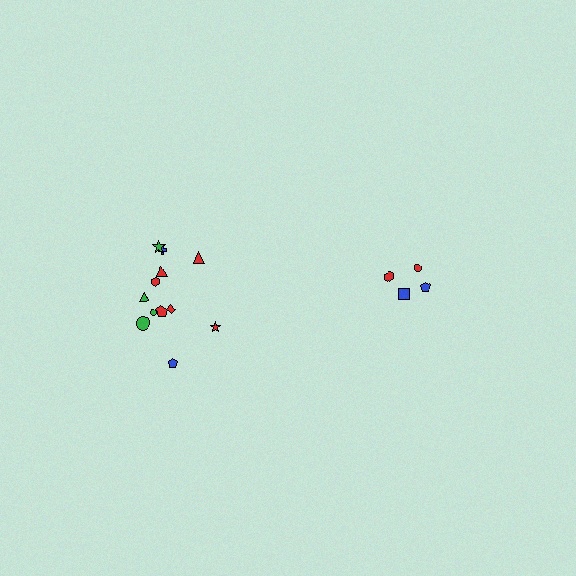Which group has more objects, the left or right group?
The left group.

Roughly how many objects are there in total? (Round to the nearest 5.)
Roughly 15 objects in total.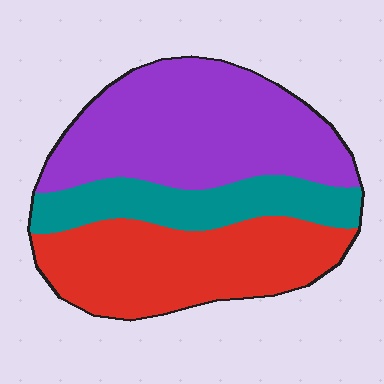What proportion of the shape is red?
Red covers around 35% of the shape.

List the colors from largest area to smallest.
From largest to smallest: purple, red, teal.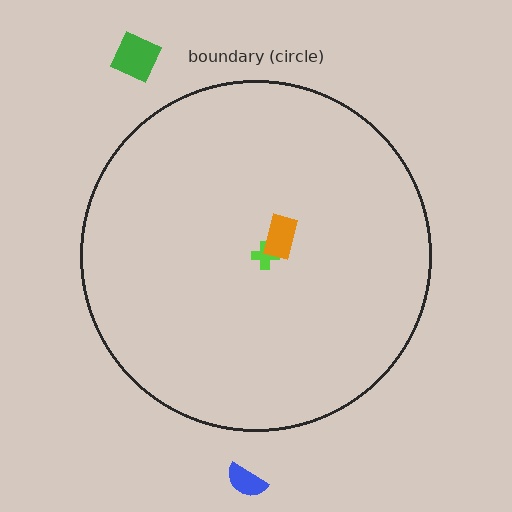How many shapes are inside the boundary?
2 inside, 2 outside.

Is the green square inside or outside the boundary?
Outside.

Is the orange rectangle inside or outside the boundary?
Inside.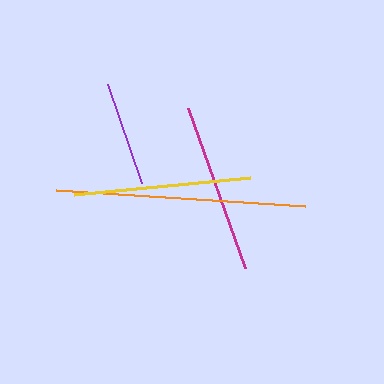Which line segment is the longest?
The orange line is the longest at approximately 250 pixels.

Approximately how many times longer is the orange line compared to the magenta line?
The orange line is approximately 1.5 times the length of the magenta line.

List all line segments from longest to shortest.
From longest to shortest: orange, yellow, magenta, purple.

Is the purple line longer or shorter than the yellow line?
The yellow line is longer than the purple line.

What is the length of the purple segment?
The purple segment is approximately 105 pixels long.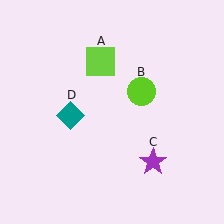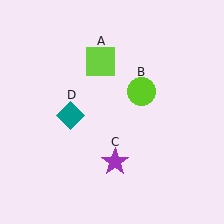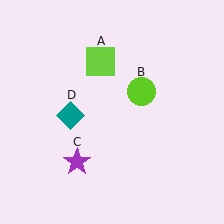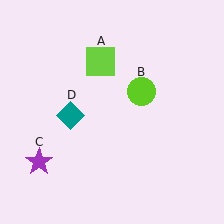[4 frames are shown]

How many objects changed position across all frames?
1 object changed position: purple star (object C).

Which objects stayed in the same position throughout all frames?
Lime square (object A) and lime circle (object B) and teal diamond (object D) remained stationary.